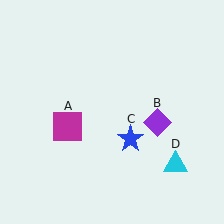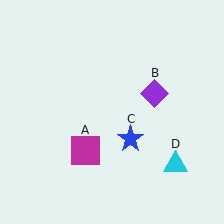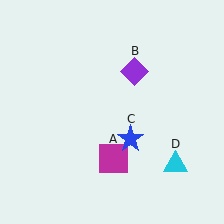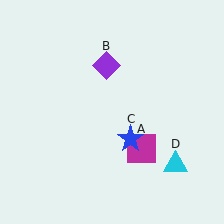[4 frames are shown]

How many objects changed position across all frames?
2 objects changed position: magenta square (object A), purple diamond (object B).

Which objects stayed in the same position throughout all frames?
Blue star (object C) and cyan triangle (object D) remained stationary.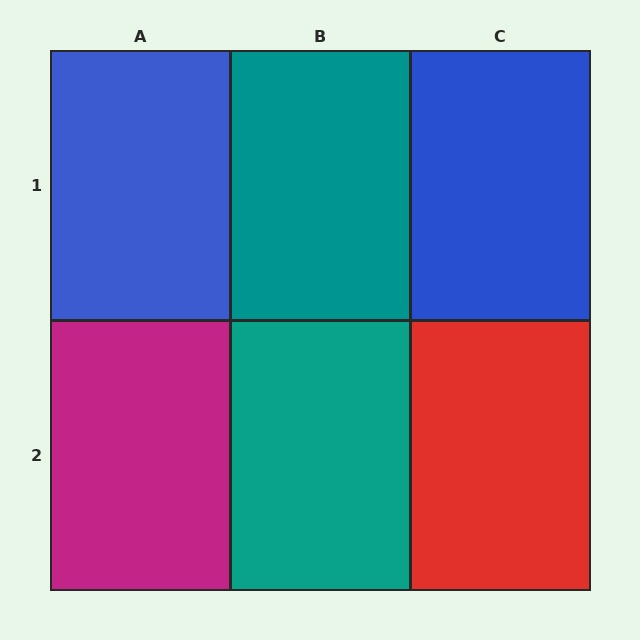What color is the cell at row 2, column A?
Magenta.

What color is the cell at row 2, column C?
Red.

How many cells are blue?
2 cells are blue.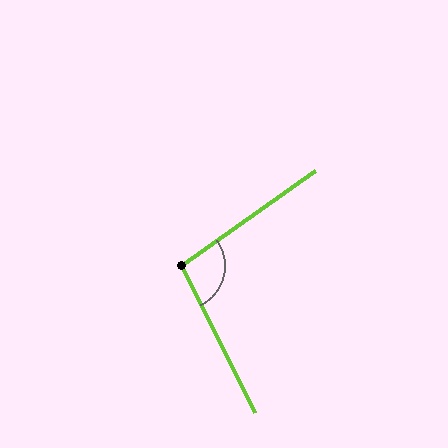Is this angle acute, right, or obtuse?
It is obtuse.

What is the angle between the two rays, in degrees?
Approximately 99 degrees.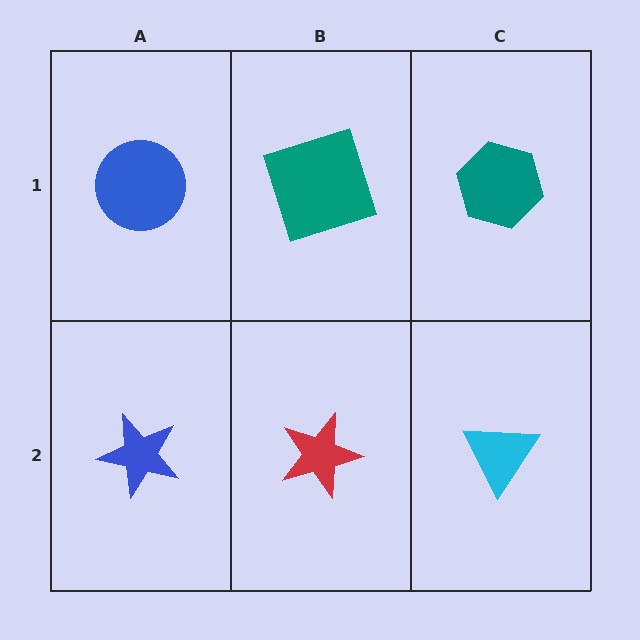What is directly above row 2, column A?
A blue circle.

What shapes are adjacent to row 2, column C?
A teal hexagon (row 1, column C), a red star (row 2, column B).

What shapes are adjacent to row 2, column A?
A blue circle (row 1, column A), a red star (row 2, column B).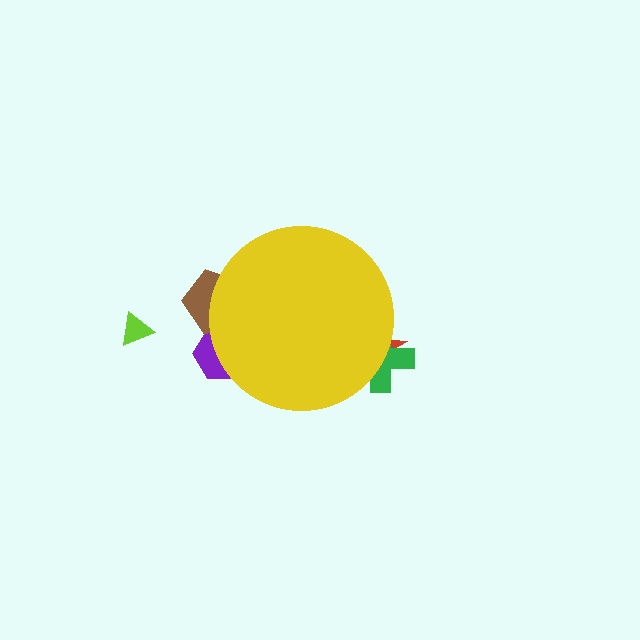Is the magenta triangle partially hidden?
Yes, the magenta triangle is partially hidden behind the yellow circle.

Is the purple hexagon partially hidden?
Yes, the purple hexagon is partially hidden behind the yellow circle.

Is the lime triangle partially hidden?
No, the lime triangle is fully visible.